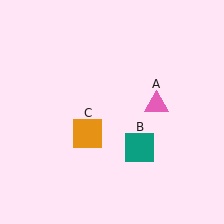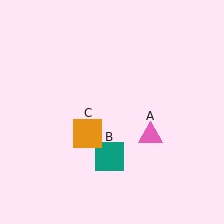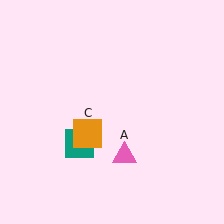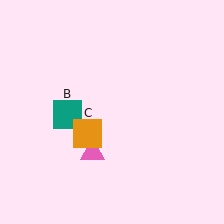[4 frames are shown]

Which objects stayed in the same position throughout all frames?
Orange square (object C) remained stationary.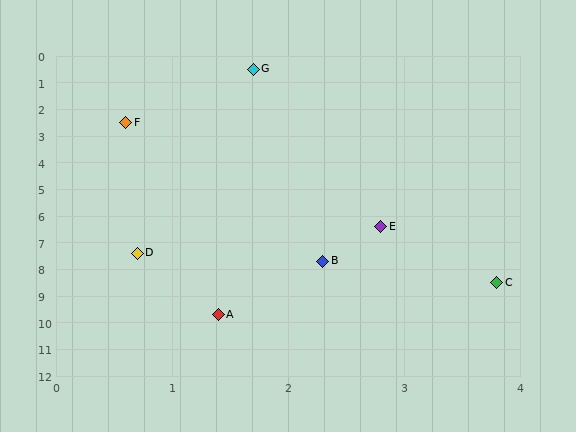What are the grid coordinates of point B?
Point B is at approximately (2.3, 7.7).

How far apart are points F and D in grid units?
Points F and D are about 4.9 grid units apart.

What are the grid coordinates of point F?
Point F is at approximately (0.6, 2.5).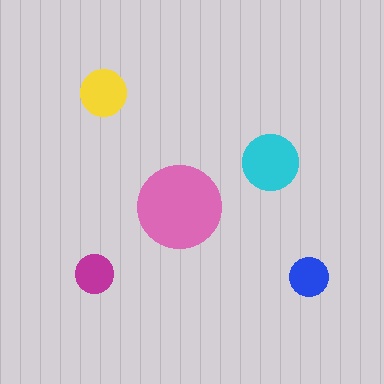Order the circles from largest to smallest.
the pink one, the cyan one, the yellow one, the blue one, the magenta one.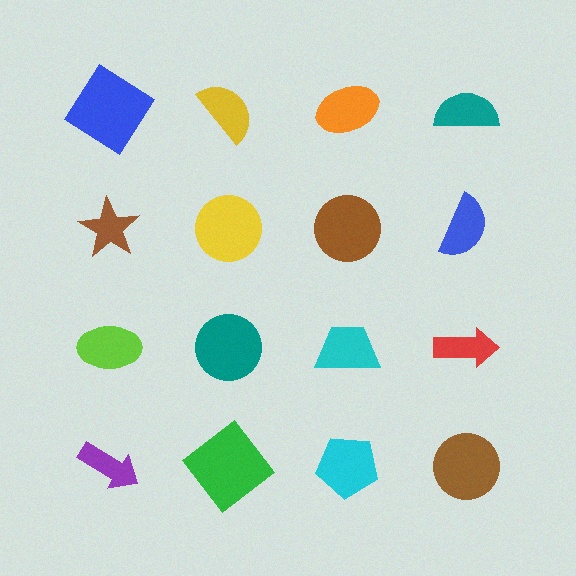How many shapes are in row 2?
4 shapes.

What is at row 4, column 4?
A brown circle.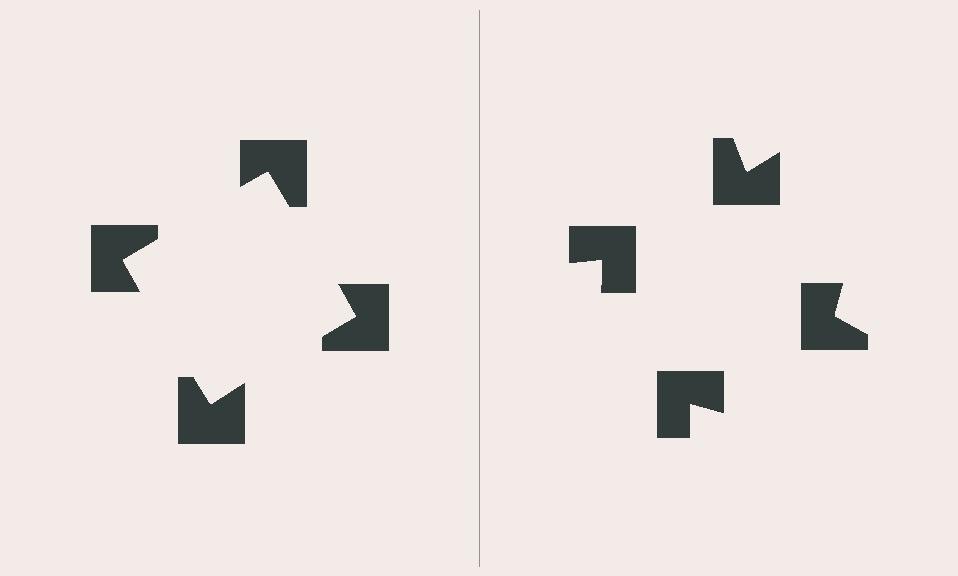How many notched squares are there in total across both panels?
8 — 4 on each side.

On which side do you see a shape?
An illusory square appears on the left side. On the right side the wedge cuts are rotated, so no coherent shape forms.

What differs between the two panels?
The notched squares are positioned identically on both sides; only the wedge orientations differ. On the left they align to a square; on the right they are misaligned.